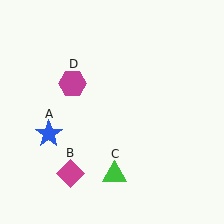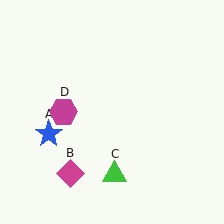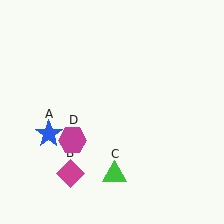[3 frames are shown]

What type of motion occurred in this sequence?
The magenta hexagon (object D) rotated counterclockwise around the center of the scene.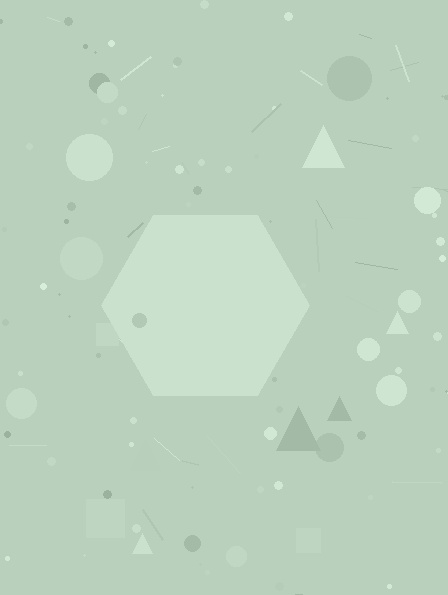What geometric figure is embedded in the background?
A hexagon is embedded in the background.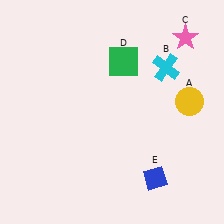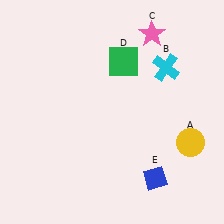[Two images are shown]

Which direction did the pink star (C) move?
The pink star (C) moved left.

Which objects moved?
The objects that moved are: the yellow circle (A), the pink star (C).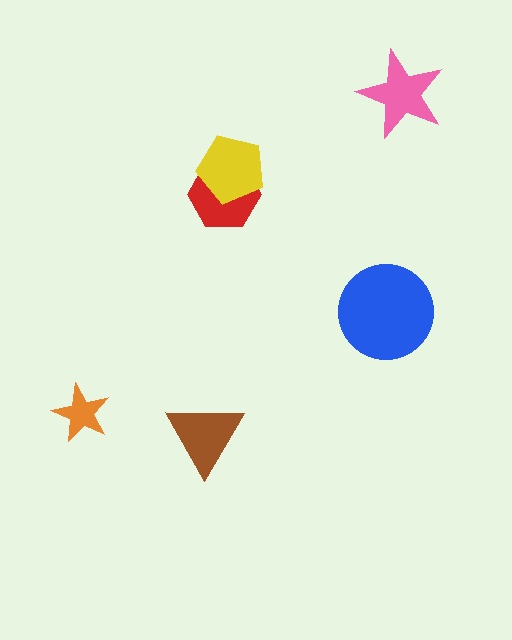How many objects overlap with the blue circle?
0 objects overlap with the blue circle.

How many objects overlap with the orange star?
0 objects overlap with the orange star.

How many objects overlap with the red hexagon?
1 object overlaps with the red hexagon.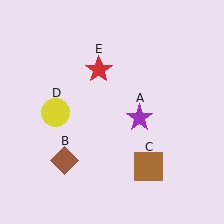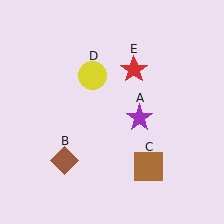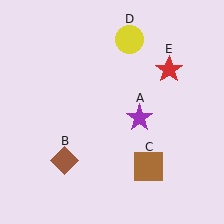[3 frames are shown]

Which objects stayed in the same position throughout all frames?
Purple star (object A) and brown diamond (object B) and brown square (object C) remained stationary.